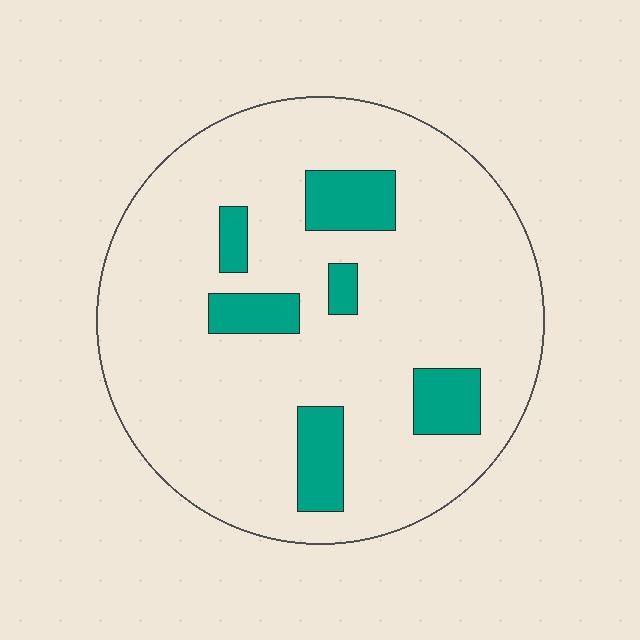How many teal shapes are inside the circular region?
6.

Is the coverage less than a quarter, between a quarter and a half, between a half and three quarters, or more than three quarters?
Less than a quarter.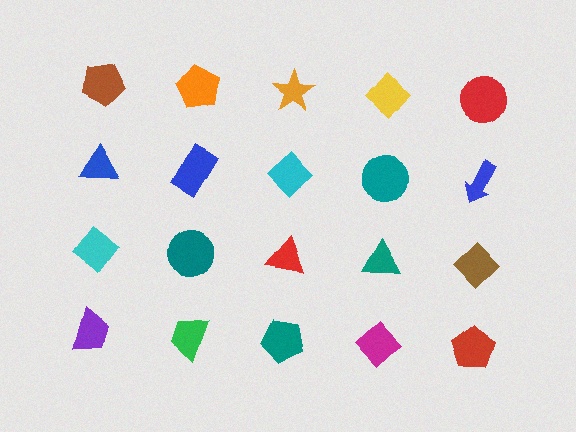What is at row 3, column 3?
A red triangle.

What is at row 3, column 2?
A teal circle.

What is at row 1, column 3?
An orange star.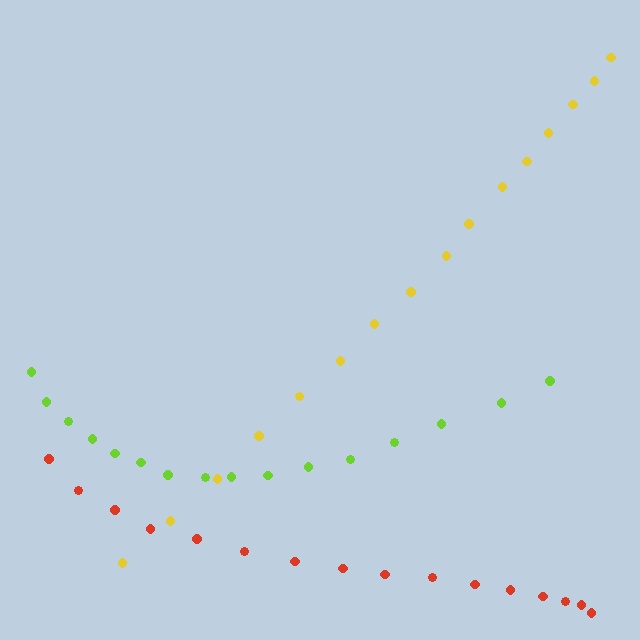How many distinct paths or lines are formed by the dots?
There are 3 distinct paths.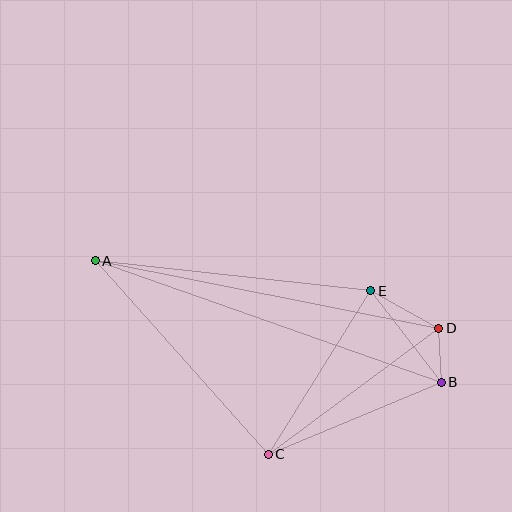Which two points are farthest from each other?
Points A and B are farthest from each other.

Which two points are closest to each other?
Points B and D are closest to each other.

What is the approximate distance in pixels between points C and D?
The distance between C and D is approximately 212 pixels.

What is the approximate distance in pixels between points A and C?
The distance between A and C is approximately 259 pixels.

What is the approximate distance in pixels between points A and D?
The distance between A and D is approximately 350 pixels.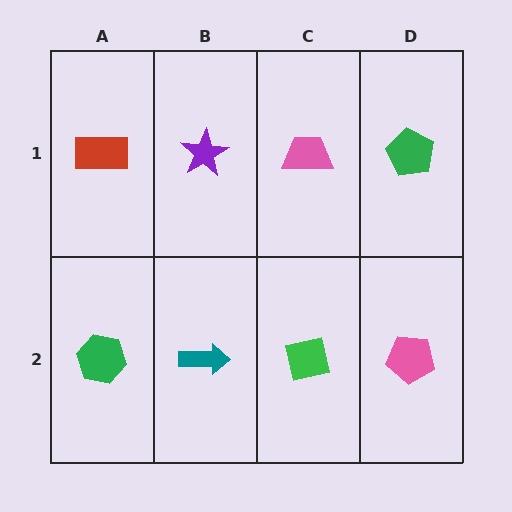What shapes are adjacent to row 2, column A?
A red rectangle (row 1, column A), a teal arrow (row 2, column B).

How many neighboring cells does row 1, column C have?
3.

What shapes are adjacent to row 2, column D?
A green pentagon (row 1, column D), a green square (row 2, column C).